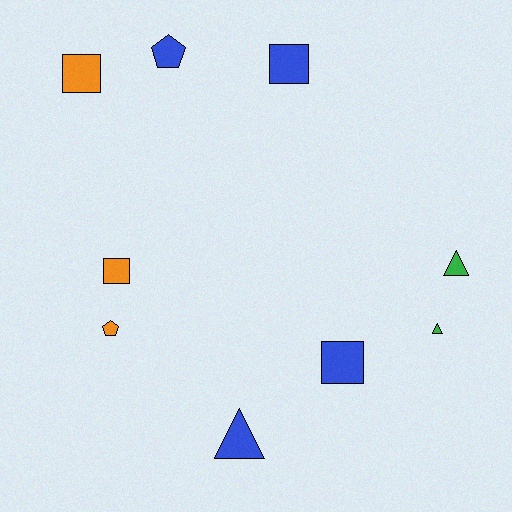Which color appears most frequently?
Blue, with 4 objects.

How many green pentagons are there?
There are no green pentagons.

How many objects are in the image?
There are 9 objects.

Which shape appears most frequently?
Square, with 4 objects.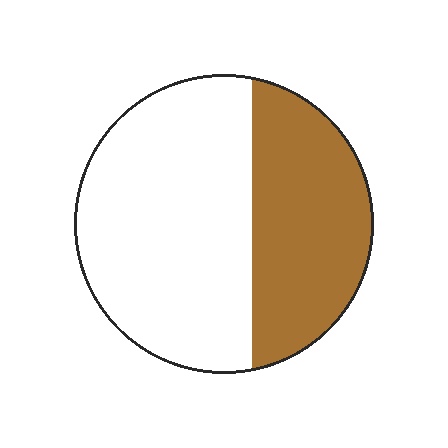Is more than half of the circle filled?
No.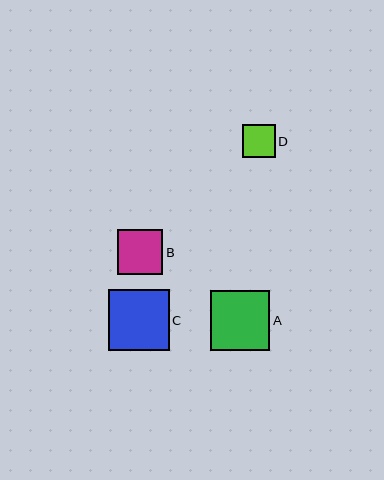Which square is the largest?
Square C is the largest with a size of approximately 61 pixels.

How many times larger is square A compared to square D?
Square A is approximately 1.8 times the size of square D.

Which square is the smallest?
Square D is the smallest with a size of approximately 33 pixels.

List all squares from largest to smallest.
From largest to smallest: C, A, B, D.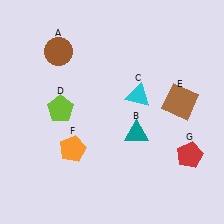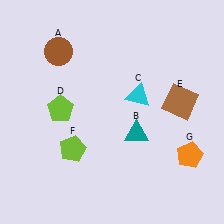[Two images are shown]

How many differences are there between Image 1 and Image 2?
There are 2 differences between the two images.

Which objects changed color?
F changed from orange to lime. G changed from red to orange.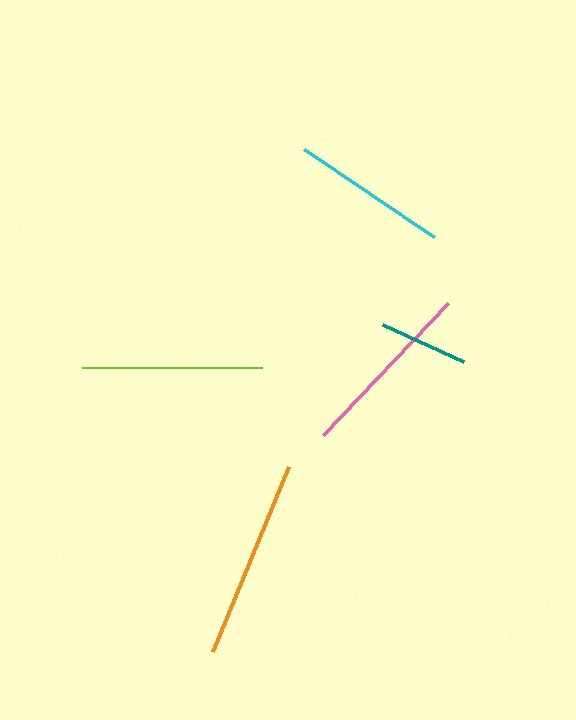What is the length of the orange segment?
The orange segment is approximately 200 pixels long.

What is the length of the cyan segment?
The cyan segment is approximately 158 pixels long.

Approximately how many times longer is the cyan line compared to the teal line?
The cyan line is approximately 1.8 times the length of the teal line.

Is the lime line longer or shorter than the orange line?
The orange line is longer than the lime line.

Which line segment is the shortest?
The teal line is the shortest at approximately 89 pixels.